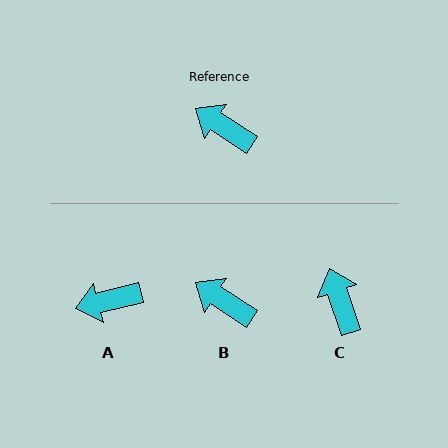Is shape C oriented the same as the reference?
No, it is off by about 39 degrees.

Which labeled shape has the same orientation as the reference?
B.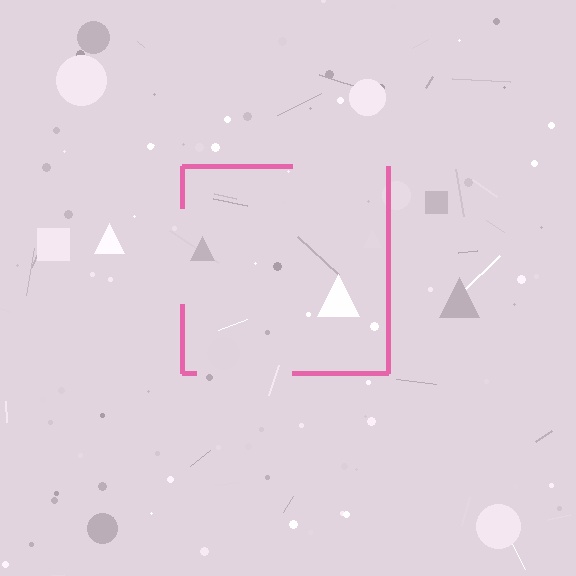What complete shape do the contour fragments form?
The contour fragments form a square.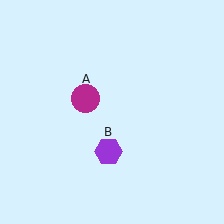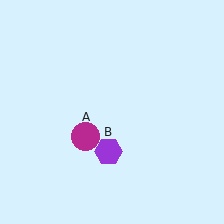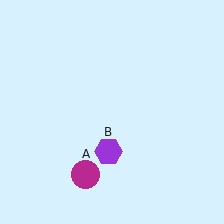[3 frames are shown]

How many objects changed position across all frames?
1 object changed position: magenta circle (object A).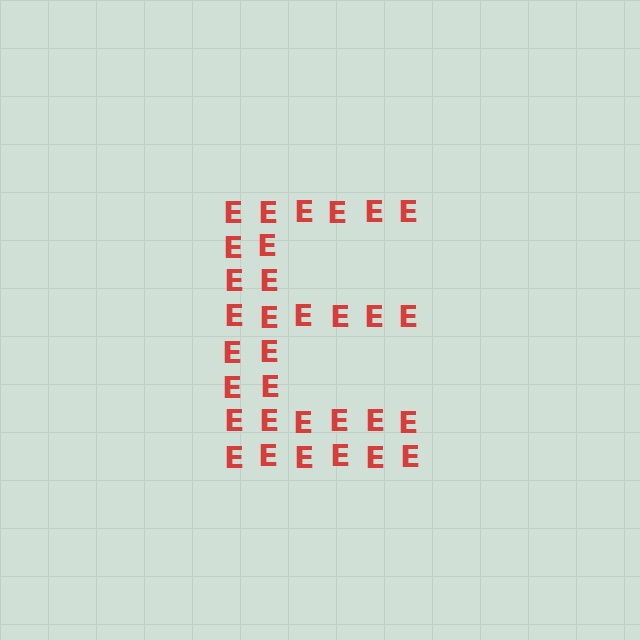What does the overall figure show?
The overall figure shows the letter E.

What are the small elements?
The small elements are letter E's.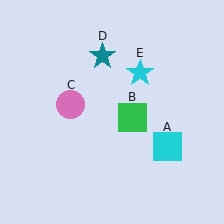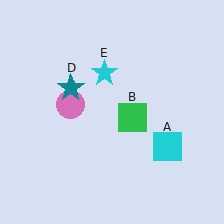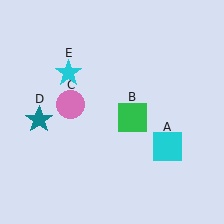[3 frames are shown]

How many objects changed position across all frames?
2 objects changed position: teal star (object D), cyan star (object E).